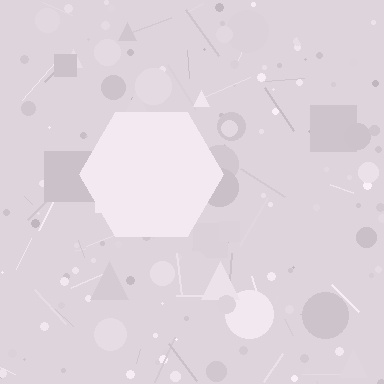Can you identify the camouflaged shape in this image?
The camouflaged shape is a hexagon.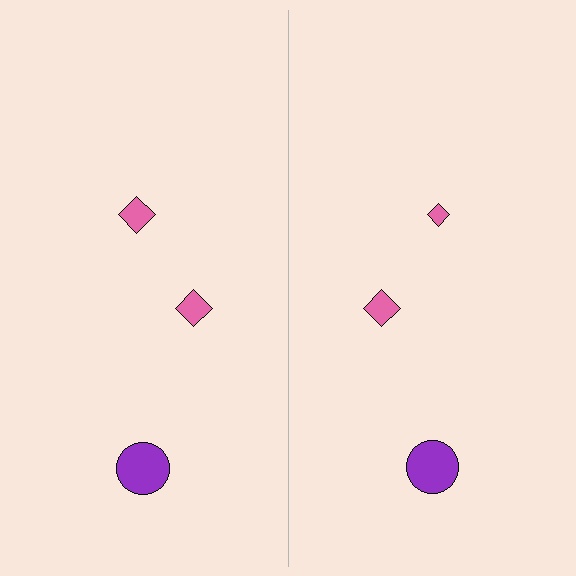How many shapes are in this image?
There are 6 shapes in this image.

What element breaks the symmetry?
The pink diamond on the right side has a different size than its mirror counterpart.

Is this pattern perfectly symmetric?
No, the pattern is not perfectly symmetric. The pink diamond on the right side has a different size than its mirror counterpart.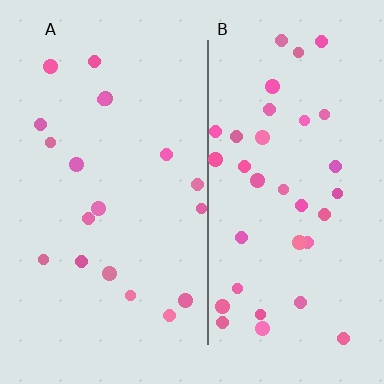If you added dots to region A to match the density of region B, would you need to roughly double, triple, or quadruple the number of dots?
Approximately double.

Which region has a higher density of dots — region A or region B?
B (the right).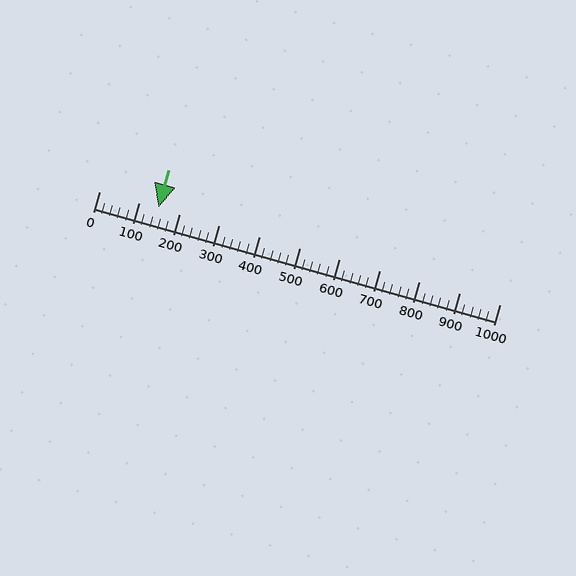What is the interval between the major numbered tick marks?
The major tick marks are spaced 100 units apart.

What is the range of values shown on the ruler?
The ruler shows values from 0 to 1000.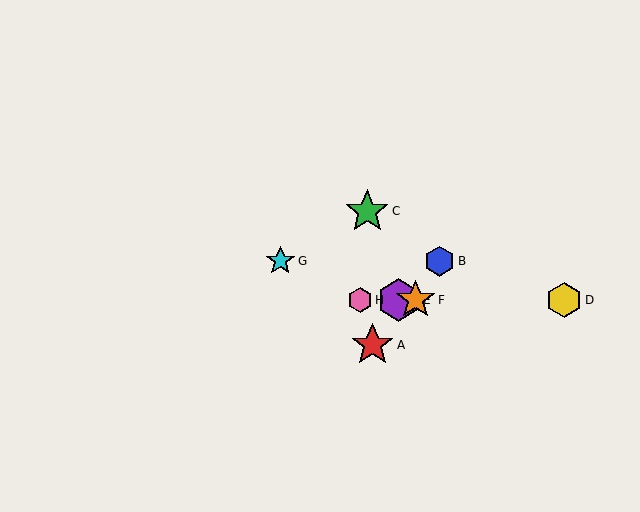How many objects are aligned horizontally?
4 objects (D, E, F, H) are aligned horizontally.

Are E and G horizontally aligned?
No, E is at y≈300 and G is at y≈261.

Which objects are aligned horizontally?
Objects D, E, F, H are aligned horizontally.